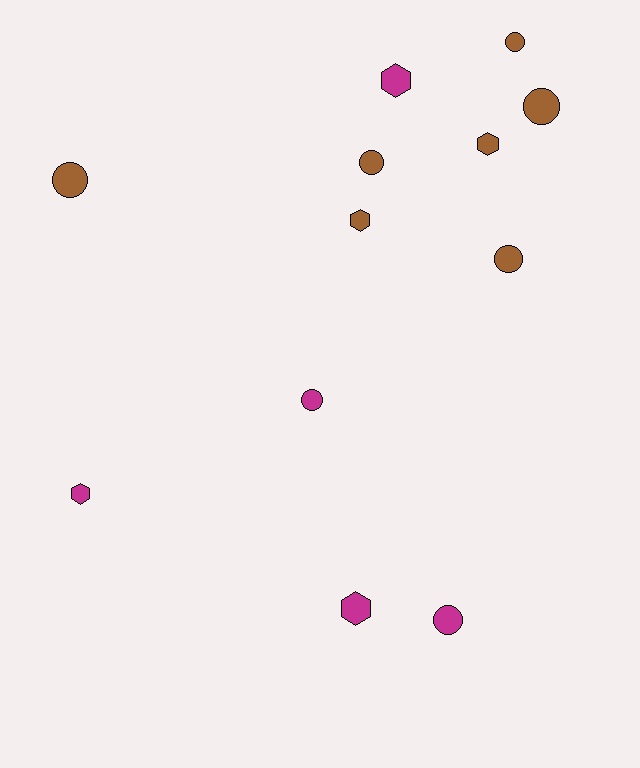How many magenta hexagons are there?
There are 3 magenta hexagons.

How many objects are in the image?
There are 12 objects.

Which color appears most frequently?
Brown, with 7 objects.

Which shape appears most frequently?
Circle, with 7 objects.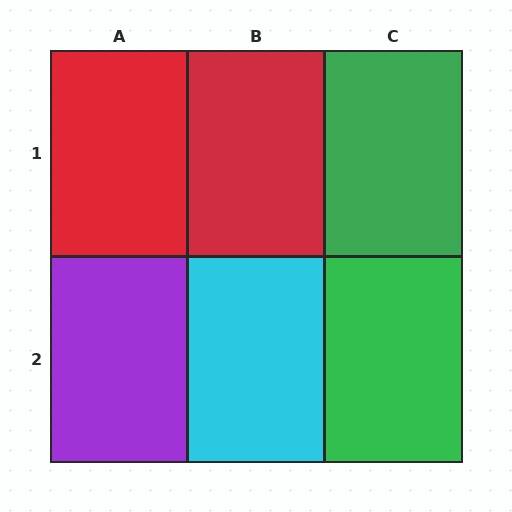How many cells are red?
2 cells are red.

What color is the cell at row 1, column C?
Green.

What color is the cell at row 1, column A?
Red.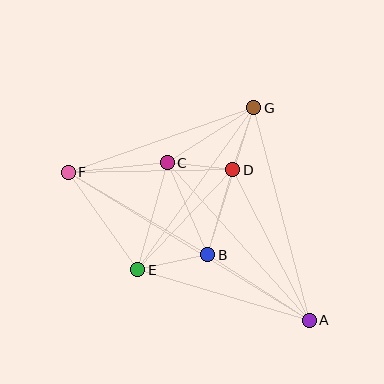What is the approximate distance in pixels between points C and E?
The distance between C and E is approximately 111 pixels.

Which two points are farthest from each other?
Points A and F are farthest from each other.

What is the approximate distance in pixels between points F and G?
The distance between F and G is approximately 196 pixels.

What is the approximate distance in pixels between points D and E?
The distance between D and E is approximately 137 pixels.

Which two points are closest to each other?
Points D and G are closest to each other.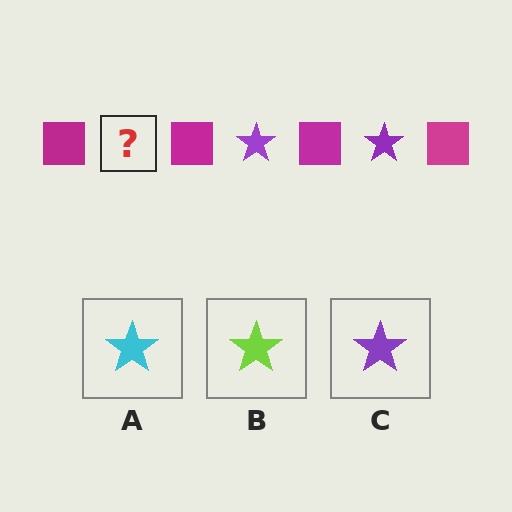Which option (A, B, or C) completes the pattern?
C.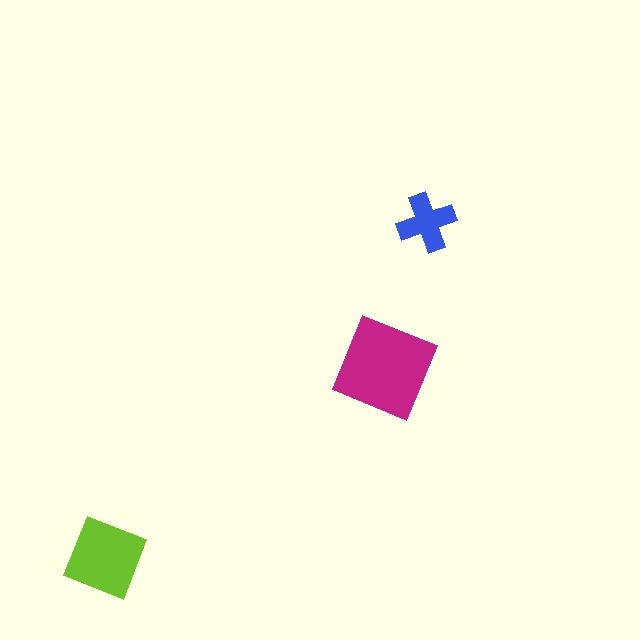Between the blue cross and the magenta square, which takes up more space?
The magenta square.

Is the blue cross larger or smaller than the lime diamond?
Smaller.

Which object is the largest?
The magenta square.